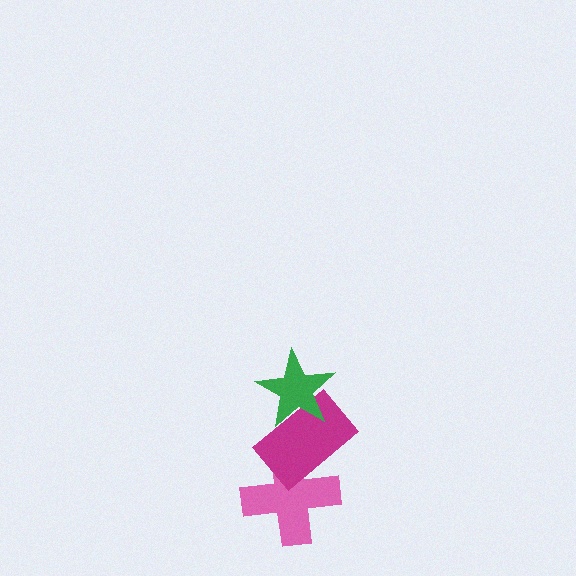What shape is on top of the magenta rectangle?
The green star is on top of the magenta rectangle.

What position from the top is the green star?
The green star is 1st from the top.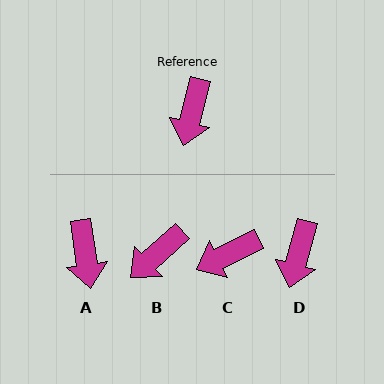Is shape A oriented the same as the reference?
No, it is off by about 23 degrees.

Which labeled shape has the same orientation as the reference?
D.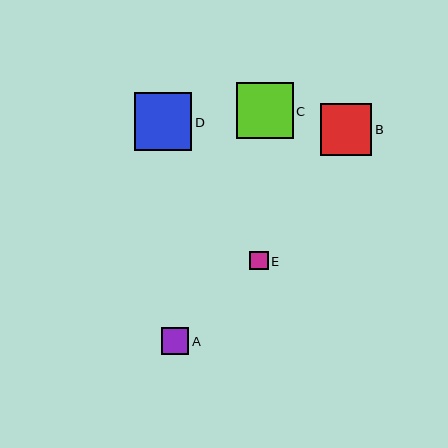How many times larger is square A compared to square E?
Square A is approximately 1.5 times the size of square E.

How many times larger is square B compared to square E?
Square B is approximately 2.8 times the size of square E.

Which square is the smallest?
Square E is the smallest with a size of approximately 19 pixels.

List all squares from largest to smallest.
From largest to smallest: D, C, B, A, E.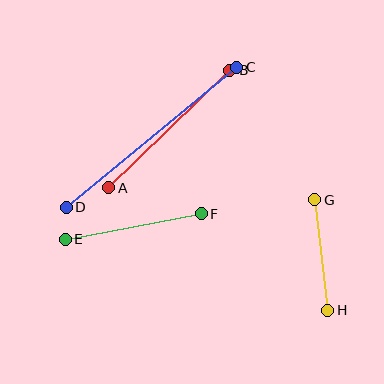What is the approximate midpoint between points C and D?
The midpoint is at approximately (151, 137) pixels.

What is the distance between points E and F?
The distance is approximately 139 pixels.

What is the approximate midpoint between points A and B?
The midpoint is at approximately (169, 129) pixels.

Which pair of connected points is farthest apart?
Points C and D are farthest apart.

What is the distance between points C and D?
The distance is approximately 220 pixels.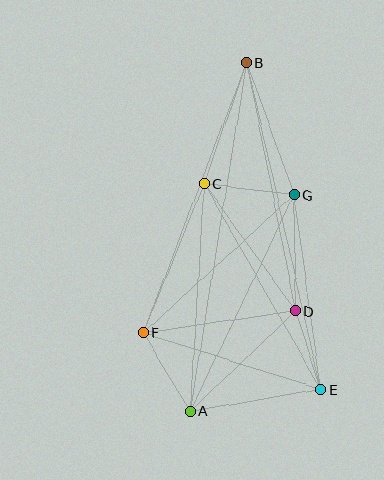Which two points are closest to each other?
Points D and E are closest to each other.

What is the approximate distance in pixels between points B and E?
The distance between B and E is approximately 336 pixels.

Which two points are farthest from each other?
Points A and B are farthest from each other.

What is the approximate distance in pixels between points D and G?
The distance between D and G is approximately 116 pixels.